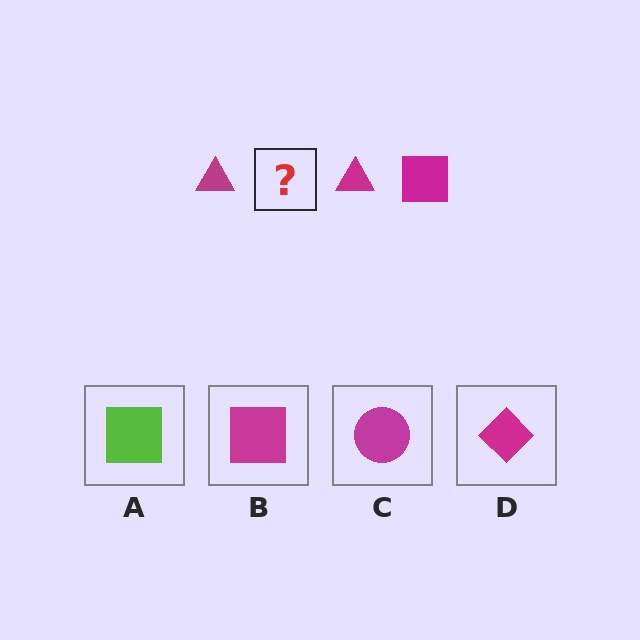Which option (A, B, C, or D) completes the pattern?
B.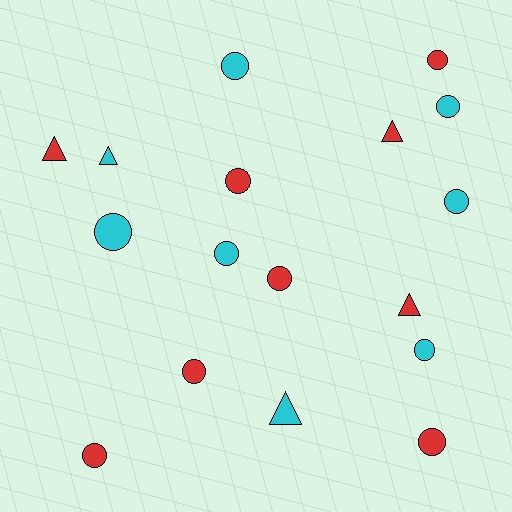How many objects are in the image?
There are 17 objects.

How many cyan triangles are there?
There are 2 cyan triangles.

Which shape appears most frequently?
Circle, with 12 objects.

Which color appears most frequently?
Red, with 9 objects.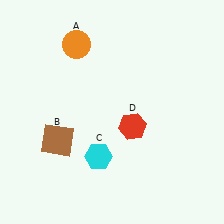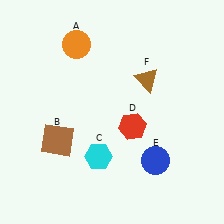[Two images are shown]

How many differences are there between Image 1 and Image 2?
There are 2 differences between the two images.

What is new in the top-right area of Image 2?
A brown triangle (F) was added in the top-right area of Image 2.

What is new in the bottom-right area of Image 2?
A blue circle (E) was added in the bottom-right area of Image 2.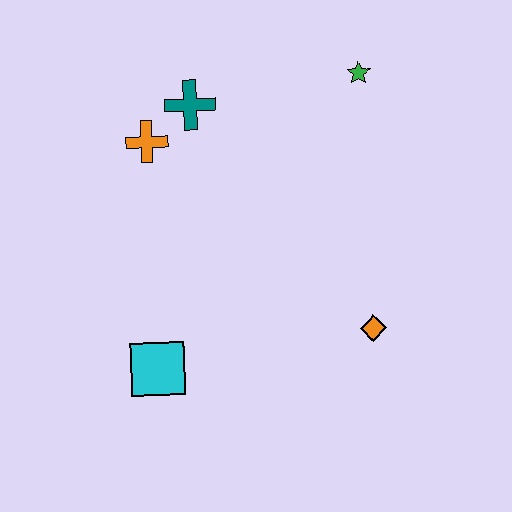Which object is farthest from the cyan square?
The green star is farthest from the cyan square.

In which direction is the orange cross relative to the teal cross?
The orange cross is to the left of the teal cross.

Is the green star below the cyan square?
No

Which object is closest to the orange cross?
The teal cross is closest to the orange cross.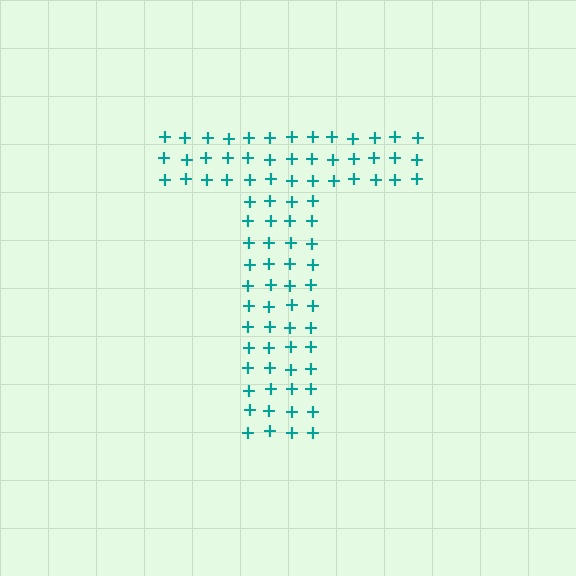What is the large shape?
The large shape is the letter T.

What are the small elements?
The small elements are plus signs.